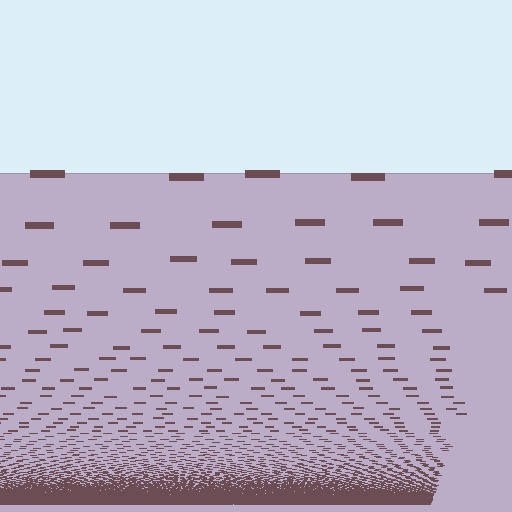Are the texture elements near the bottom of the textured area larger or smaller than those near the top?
Smaller. The gradient is inverted — elements near the bottom are smaller and denser.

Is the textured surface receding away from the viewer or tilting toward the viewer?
The surface appears to tilt toward the viewer. Texture elements get larger and sparser toward the top.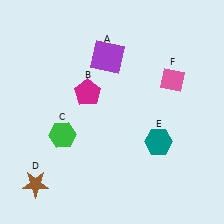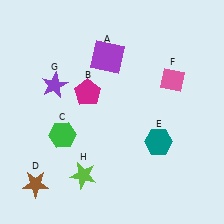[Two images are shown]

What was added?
A purple star (G), a lime star (H) were added in Image 2.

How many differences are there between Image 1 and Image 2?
There are 2 differences between the two images.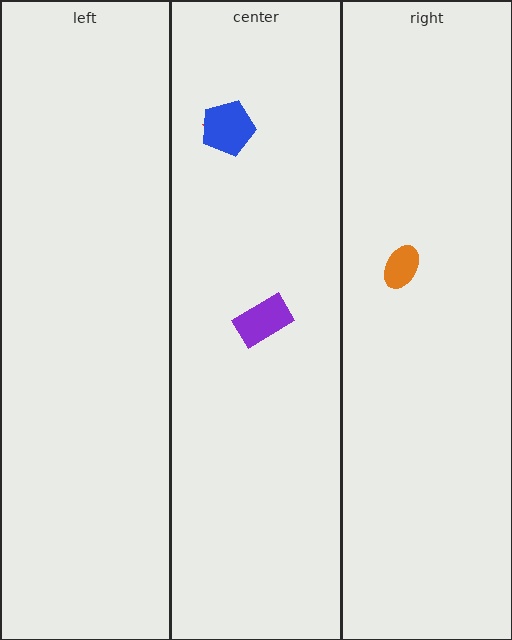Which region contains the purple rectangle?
The center region.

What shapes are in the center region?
The purple rectangle, the red triangle, the blue pentagon.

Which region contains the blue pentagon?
The center region.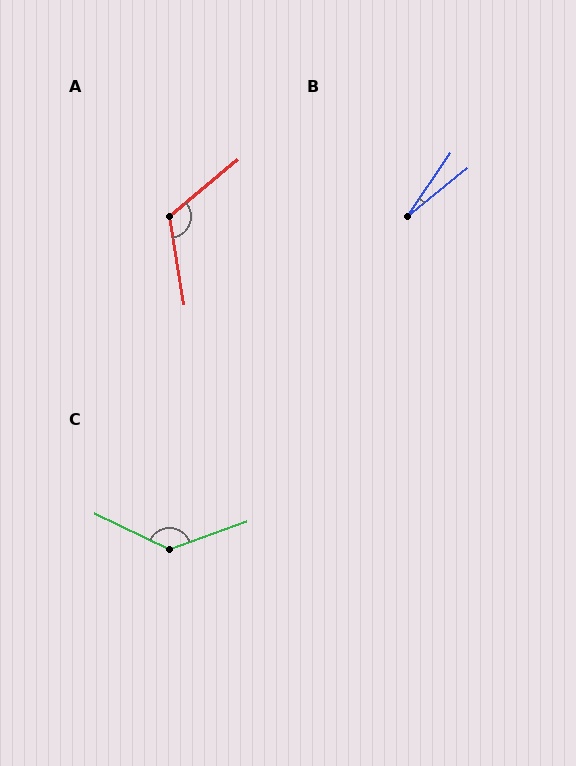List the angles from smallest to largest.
B (17°), A (120°), C (134°).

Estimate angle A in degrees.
Approximately 120 degrees.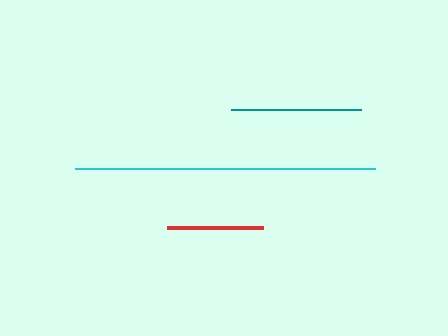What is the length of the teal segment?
The teal segment is approximately 130 pixels long.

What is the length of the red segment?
The red segment is approximately 96 pixels long.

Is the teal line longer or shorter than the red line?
The teal line is longer than the red line.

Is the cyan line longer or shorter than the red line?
The cyan line is longer than the red line.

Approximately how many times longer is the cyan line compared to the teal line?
The cyan line is approximately 2.3 times the length of the teal line.